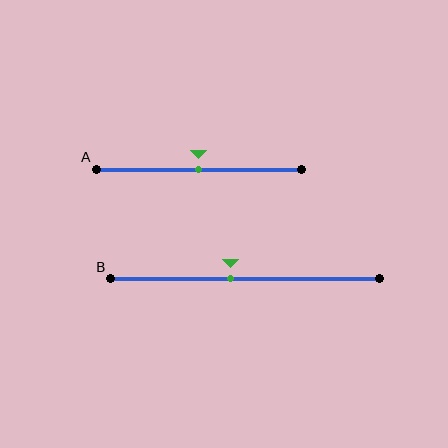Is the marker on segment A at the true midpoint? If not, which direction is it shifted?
Yes, the marker on segment A is at the true midpoint.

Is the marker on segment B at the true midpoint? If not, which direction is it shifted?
No, the marker on segment B is shifted to the left by about 5% of the segment length.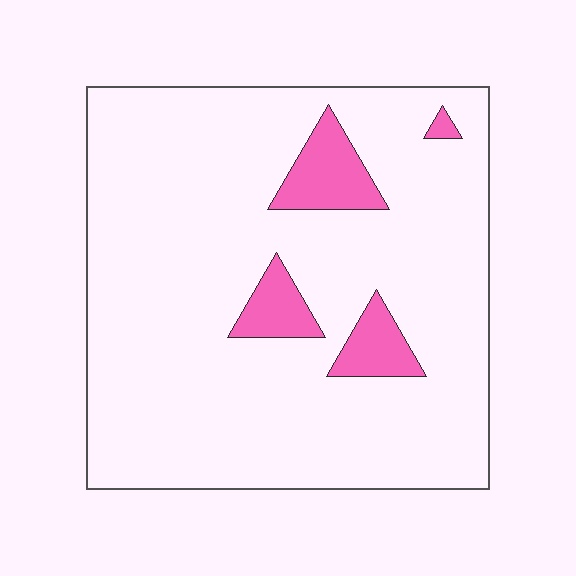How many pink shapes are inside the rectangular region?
4.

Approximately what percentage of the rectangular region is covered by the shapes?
Approximately 10%.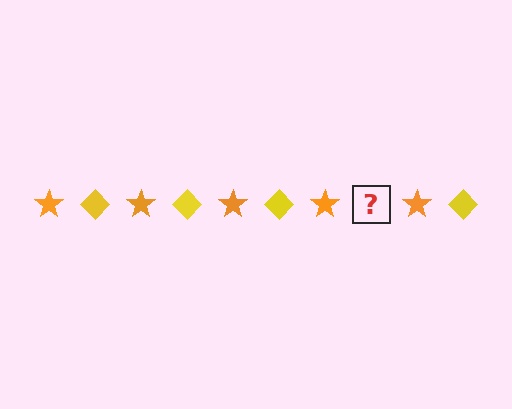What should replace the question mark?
The question mark should be replaced with a yellow diamond.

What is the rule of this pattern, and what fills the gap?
The rule is that the pattern alternates between orange star and yellow diamond. The gap should be filled with a yellow diamond.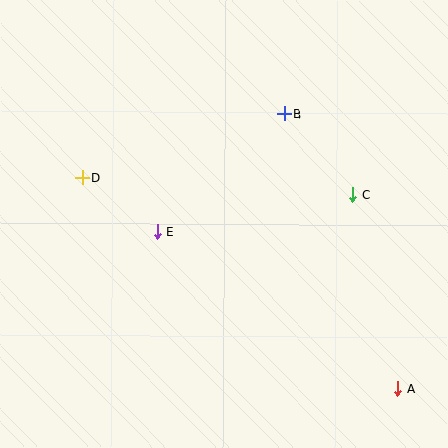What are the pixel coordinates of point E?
Point E is at (157, 231).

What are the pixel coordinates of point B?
Point B is at (284, 114).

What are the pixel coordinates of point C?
Point C is at (353, 194).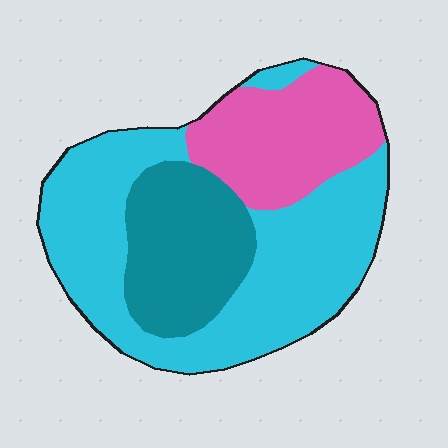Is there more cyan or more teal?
Cyan.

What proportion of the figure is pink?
Pink takes up between a sixth and a third of the figure.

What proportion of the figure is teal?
Teal takes up about one quarter (1/4) of the figure.